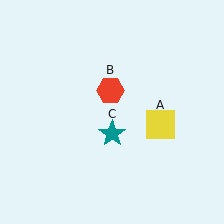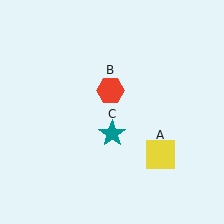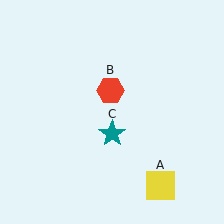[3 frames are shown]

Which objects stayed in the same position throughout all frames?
Red hexagon (object B) and teal star (object C) remained stationary.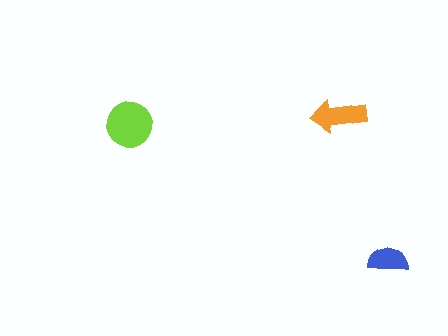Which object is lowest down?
The blue semicircle is bottommost.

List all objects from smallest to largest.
The blue semicircle, the orange arrow, the lime circle.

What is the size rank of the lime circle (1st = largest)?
1st.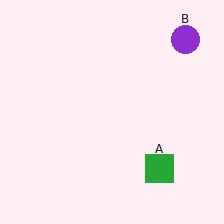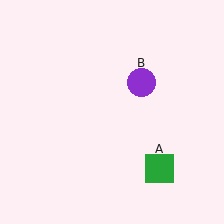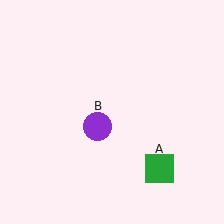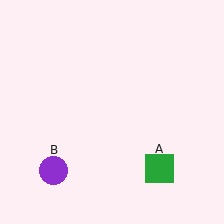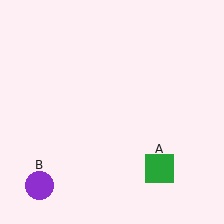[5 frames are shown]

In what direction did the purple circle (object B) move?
The purple circle (object B) moved down and to the left.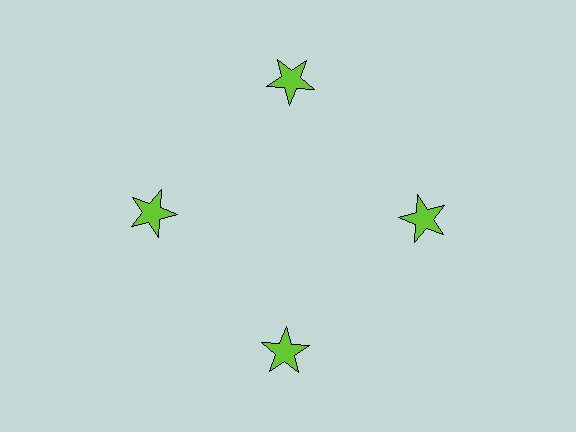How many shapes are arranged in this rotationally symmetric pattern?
There are 4 shapes, arranged in 4 groups of 1.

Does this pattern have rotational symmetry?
Yes, this pattern has 4-fold rotational symmetry. It looks the same after rotating 90 degrees around the center.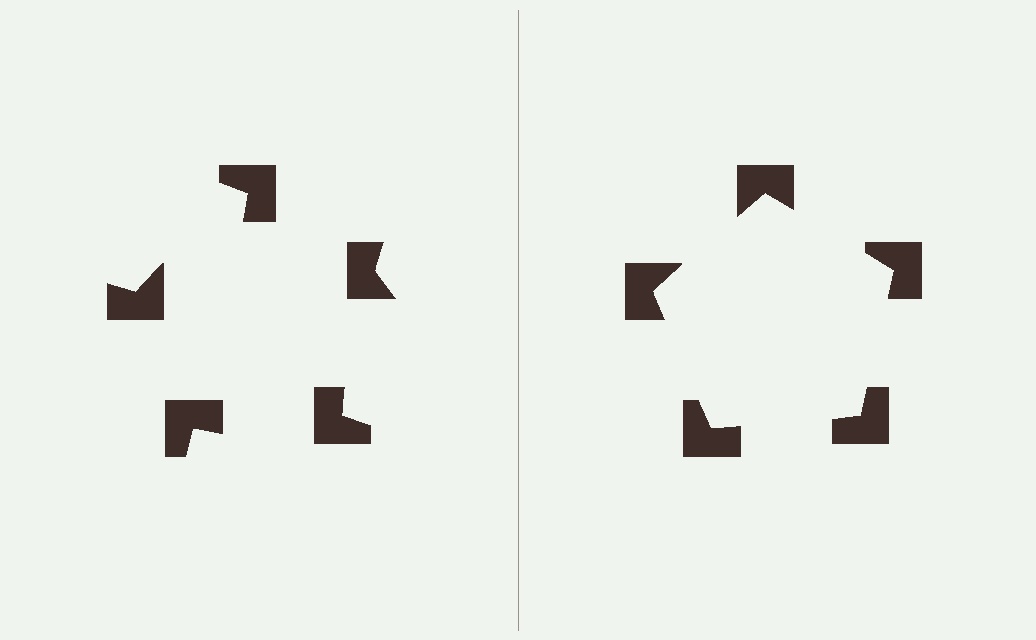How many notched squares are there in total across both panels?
10 — 5 on each side.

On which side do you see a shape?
An illusory pentagon appears on the right side. On the left side the wedge cuts are rotated, so no coherent shape forms.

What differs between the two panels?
The notched squares are positioned identically on both sides; only the wedge orientations differ. On the right they align to a pentagon; on the left they are misaligned.